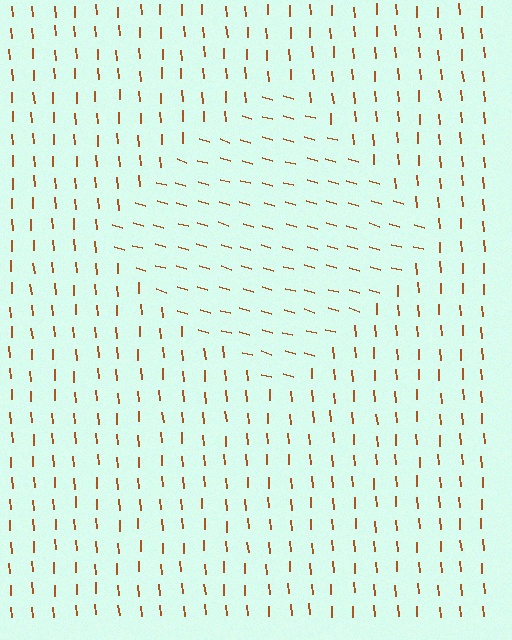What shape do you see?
I see a diamond.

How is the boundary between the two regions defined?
The boundary is defined purely by a change in line orientation (approximately 70 degrees difference). All lines are the same color and thickness.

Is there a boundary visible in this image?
Yes, there is a texture boundary formed by a change in line orientation.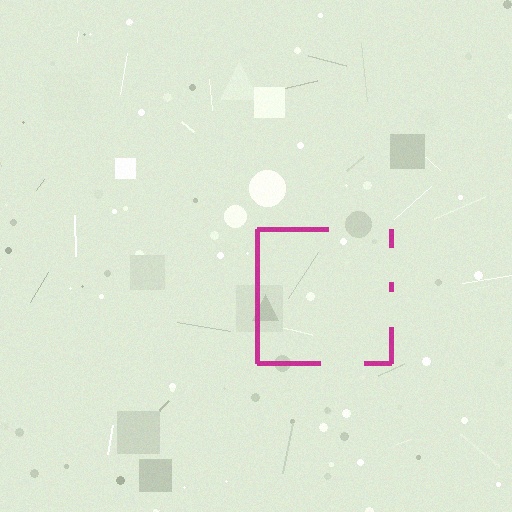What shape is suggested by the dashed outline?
The dashed outline suggests a square.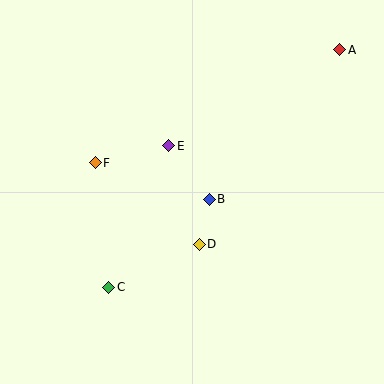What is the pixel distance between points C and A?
The distance between C and A is 331 pixels.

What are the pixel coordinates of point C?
Point C is at (109, 287).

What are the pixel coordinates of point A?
Point A is at (340, 50).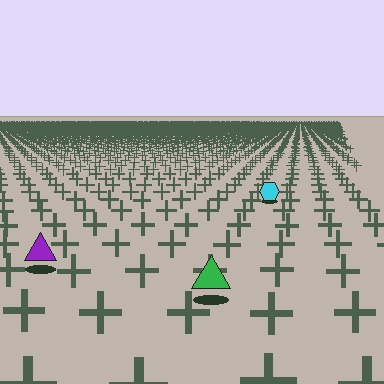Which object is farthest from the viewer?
The cyan hexagon is farthest from the viewer. It appears smaller and the ground texture around it is denser.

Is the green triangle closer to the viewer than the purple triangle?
Yes. The green triangle is closer — you can tell from the texture gradient: the ground texture is coarser near it.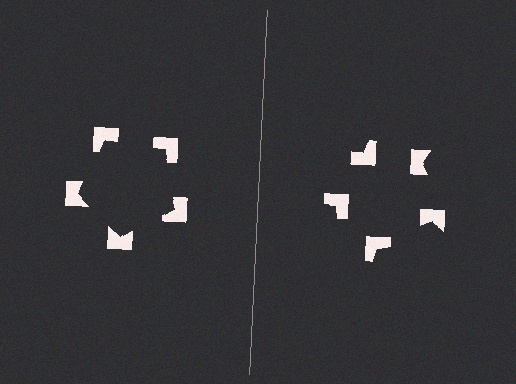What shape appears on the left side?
An illusory pentagon.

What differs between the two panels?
The notched squares are positioned identically on both sides; only the wedge orientations differ. On the left they align to a pentagon; on the right they are misaligned.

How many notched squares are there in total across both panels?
10 — 5 on each side.